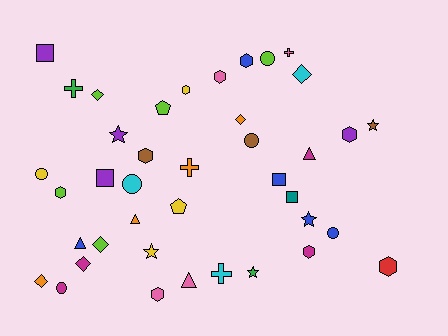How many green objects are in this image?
There are 2 green objects.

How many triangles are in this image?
There are 4 triangles.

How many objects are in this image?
There are 40 objects.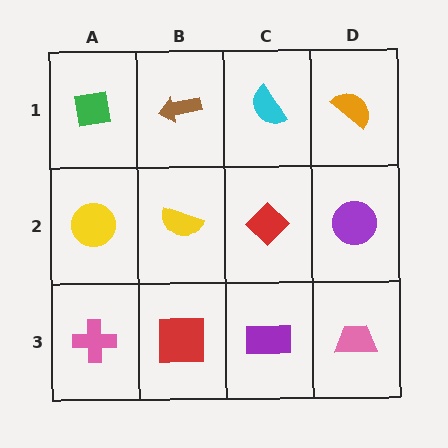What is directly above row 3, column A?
A yellow circle.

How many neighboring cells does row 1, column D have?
2.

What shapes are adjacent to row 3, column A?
A yellow circle (row 2, column A), a red square (row 3, column B).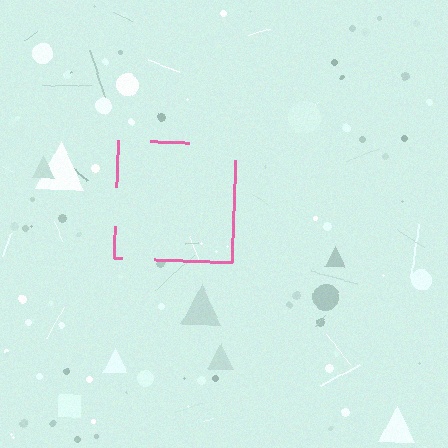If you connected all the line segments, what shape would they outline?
They would outline a square.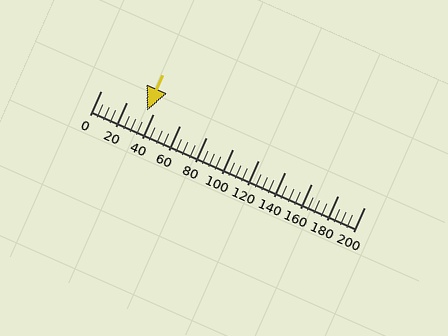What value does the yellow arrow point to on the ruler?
The yellow arrow points to approximately 35.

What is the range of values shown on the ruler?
The ruler shows values from 0 to 200.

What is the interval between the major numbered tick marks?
The major tick marks are spaced 20 units apart.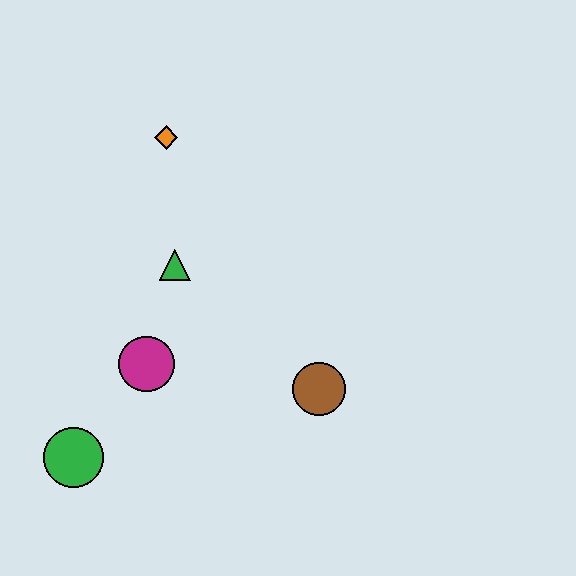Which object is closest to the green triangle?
The magenta circle is closest to the green triangle.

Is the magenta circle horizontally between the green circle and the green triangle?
Yes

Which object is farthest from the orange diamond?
The green circle is farthest from the orange diamond.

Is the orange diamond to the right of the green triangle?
No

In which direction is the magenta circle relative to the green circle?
The magenta circle is above the green circle.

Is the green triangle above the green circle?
Yes